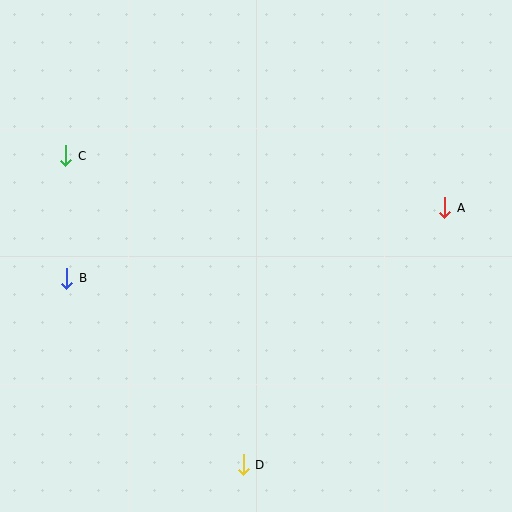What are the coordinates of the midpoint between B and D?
The midpoint between B and D is at (155, 371).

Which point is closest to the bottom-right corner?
Point D is closest to the bottom-right corner.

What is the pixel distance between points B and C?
The distance between B and C is 122 pixels.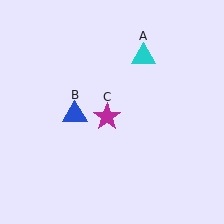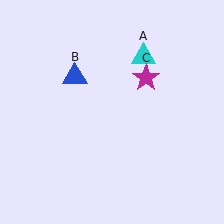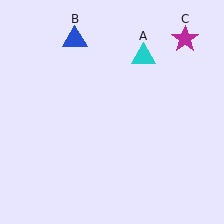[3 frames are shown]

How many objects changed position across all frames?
2 objects changed position: blue triangle (object B), magenta star (object C).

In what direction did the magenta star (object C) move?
The magenta star (object C) moved up and to the right.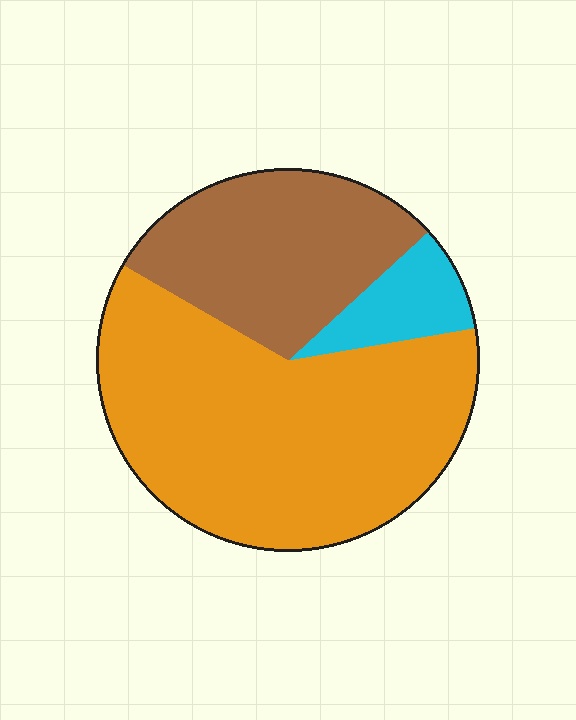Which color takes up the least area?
Cyan, at roughly 10%.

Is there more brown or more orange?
Orange.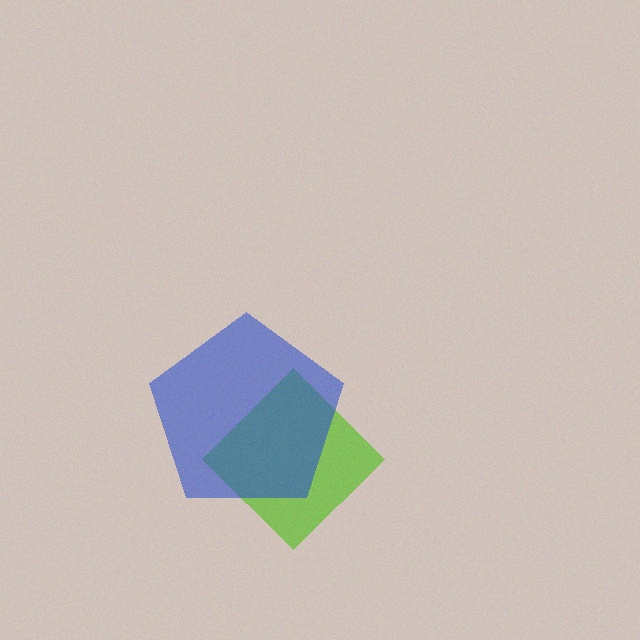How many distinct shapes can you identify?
There are 2 distinct shapes: a lime diamond, a blue pentagon.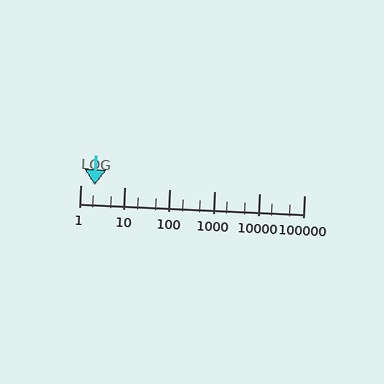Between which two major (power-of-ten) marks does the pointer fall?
The pointer is between 1 and 10.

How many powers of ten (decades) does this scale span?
The scale spans 5 decades, from 1 to 100000.